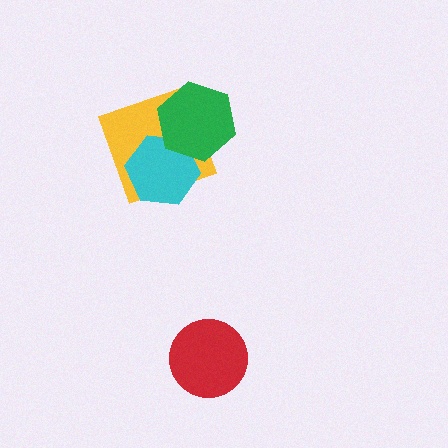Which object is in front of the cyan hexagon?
The green hexagon is in front of the cyan hexagon.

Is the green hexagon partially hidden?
No, no other shape covers it.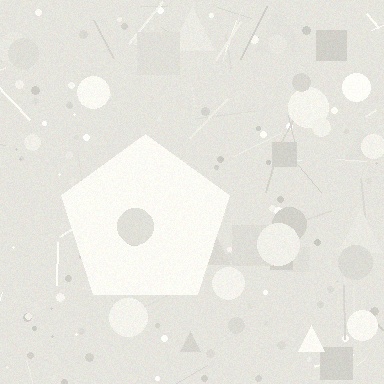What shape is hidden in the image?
A pentagon is hidden in the image.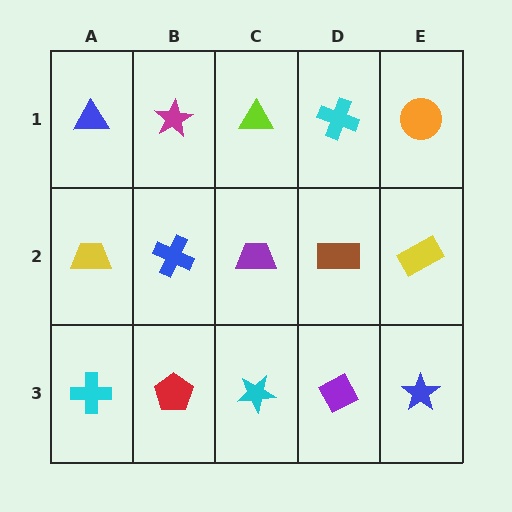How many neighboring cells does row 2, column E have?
3.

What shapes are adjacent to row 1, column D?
A brown rectangle (row 2, column D), a lime triangle (row 1, column C), an orange circle (row 1, column E).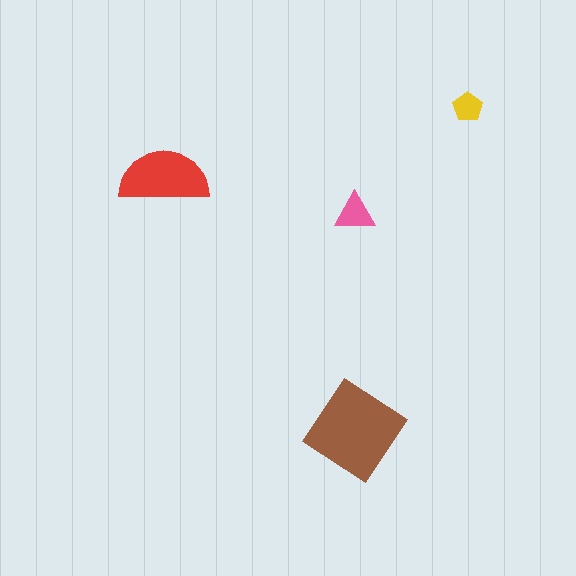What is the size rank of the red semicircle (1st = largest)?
2nd.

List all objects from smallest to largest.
The yellow pentagon, the pink triangle, the red semicircle, the brown diamond.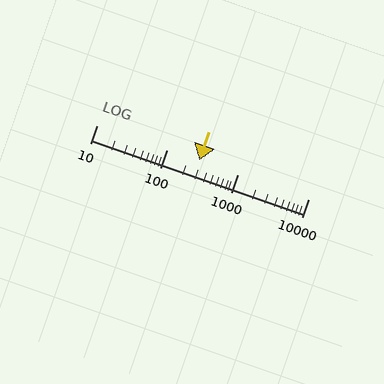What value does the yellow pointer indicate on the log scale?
The pointer indicates approximately 280.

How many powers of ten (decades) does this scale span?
The scale spans 3 decades, from 10 to 10000.